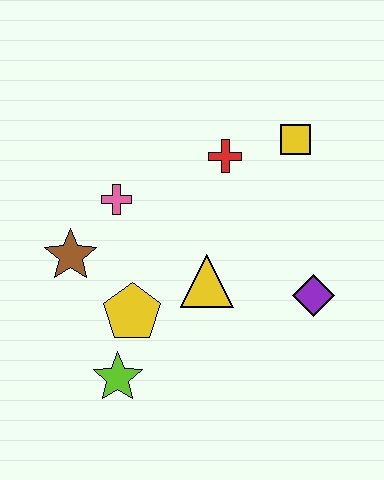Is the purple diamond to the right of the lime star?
Yes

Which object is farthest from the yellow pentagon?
The yellow square is farthest from the yellow pentagon.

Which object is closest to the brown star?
The pink cross is closest to the brown star.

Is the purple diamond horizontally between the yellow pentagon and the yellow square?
No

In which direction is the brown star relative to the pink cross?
The brown star is below the pink cross.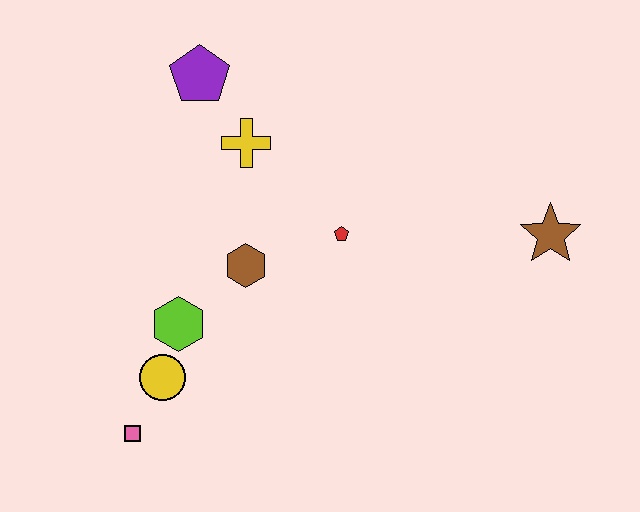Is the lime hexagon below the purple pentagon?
Yes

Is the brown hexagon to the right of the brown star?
No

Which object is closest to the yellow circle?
The lime hexagon is closest to the yellow circle.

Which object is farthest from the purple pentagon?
The brown star is farthest from the purple pentagon.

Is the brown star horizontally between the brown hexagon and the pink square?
No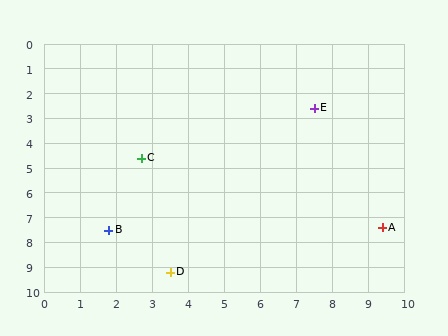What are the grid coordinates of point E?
Point E is at approximately (7.5, 2.6).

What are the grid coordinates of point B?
Point B is at approximately (1.8, 7.5).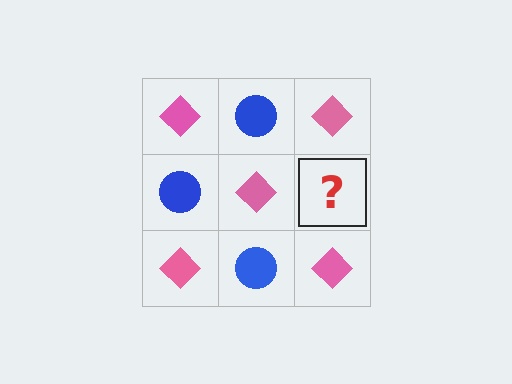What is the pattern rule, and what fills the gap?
The rule is that it alternates pink diamond and blue circle in a checkerboard pattern. The gap should be filled with a blue circle.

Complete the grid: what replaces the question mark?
The question mark should be replaced with a blue circle.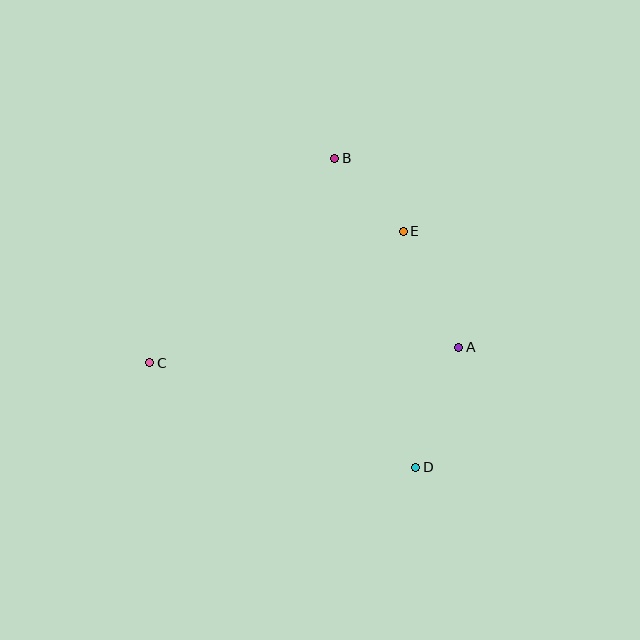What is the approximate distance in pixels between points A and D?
The distance between A and D is approximately 127 pixels.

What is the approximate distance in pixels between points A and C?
The distance between A and C is approximately 309 pixels.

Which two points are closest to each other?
Points B and E are closest to each other.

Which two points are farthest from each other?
Points B and D are farthest from each other.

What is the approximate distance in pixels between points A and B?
The distance between A and B is approximately 226 pixels.